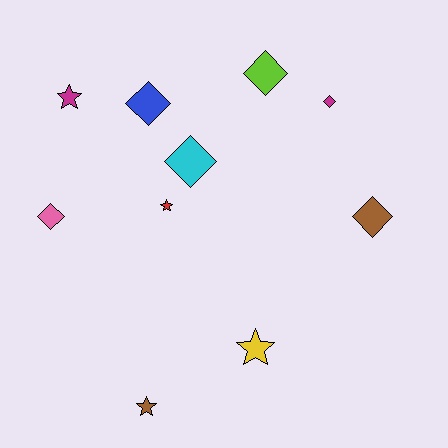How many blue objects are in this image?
There is 1 blue object.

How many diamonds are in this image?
There are 6 diamonds.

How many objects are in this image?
There are 10 objects.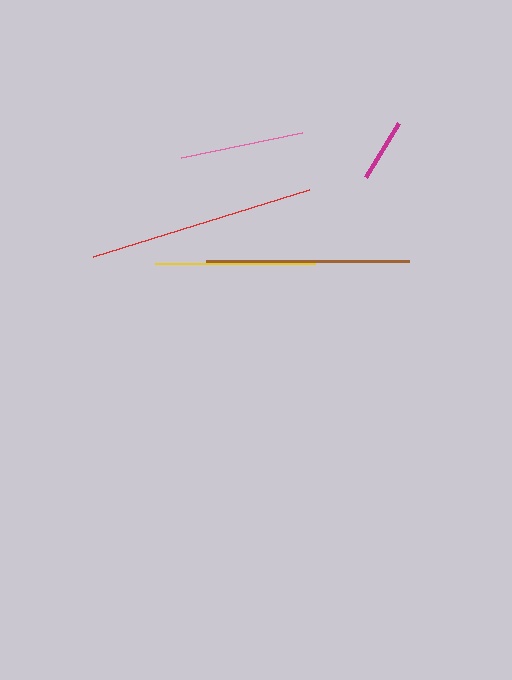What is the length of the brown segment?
The brown segment is approximately 202 pixels long.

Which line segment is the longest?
The red line is the longest at approximately 226 pixels.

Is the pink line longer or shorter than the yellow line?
The yellow line is longer than the pink line.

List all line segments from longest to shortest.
From longest to shortest: red, brown, yellow, pink, magenta.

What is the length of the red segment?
The red segment is approximately 226 pixels long.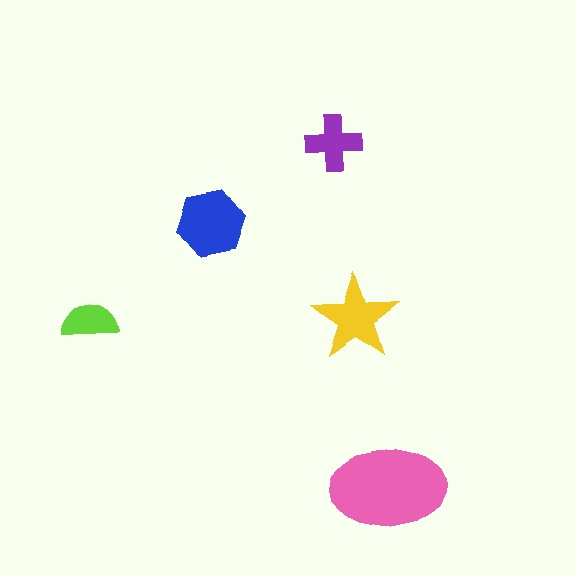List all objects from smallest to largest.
The lime semicircle, the purple cross, the yellow star, the blue hexagon, the pink ellipse.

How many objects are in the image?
There are 5 objects in the image.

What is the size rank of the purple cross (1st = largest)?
4th.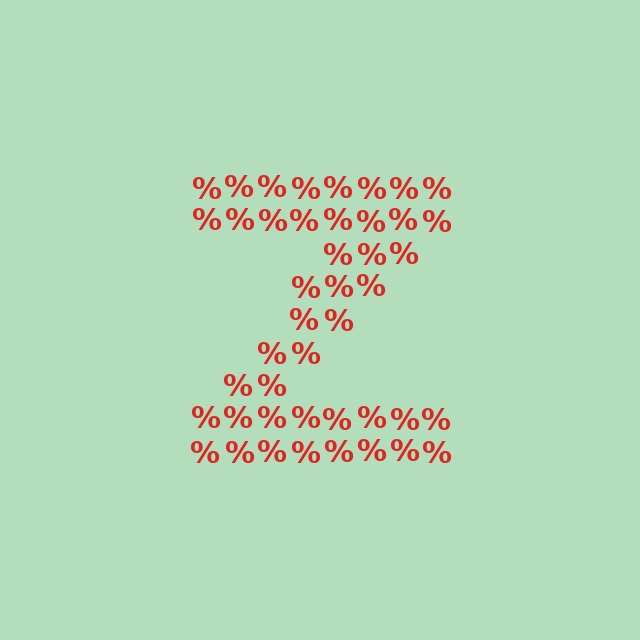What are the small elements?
The small elements are percent signs.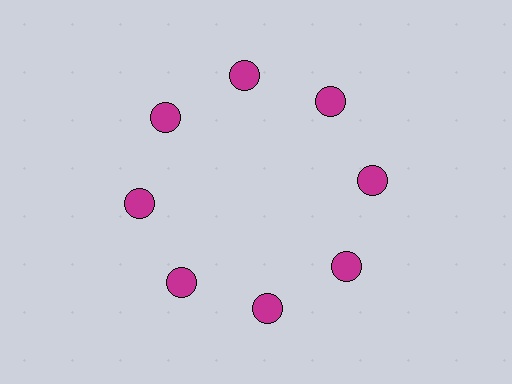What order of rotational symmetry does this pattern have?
This pattern has 8-fold rotational symmetry.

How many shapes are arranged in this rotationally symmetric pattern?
There are 8 shapes, arranged in 8 groups of 1.